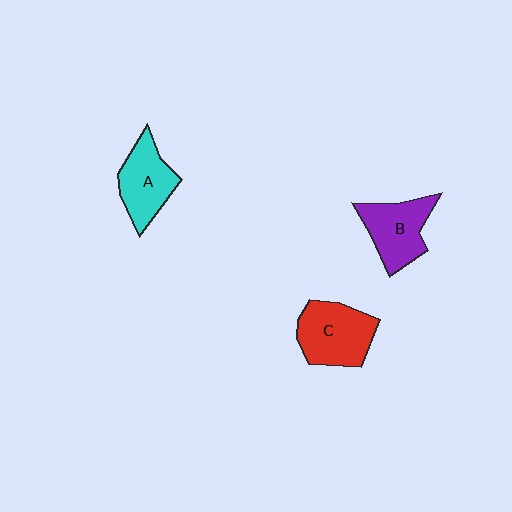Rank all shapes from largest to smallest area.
From largest to smallest: C (red), B (purple), A (cyan).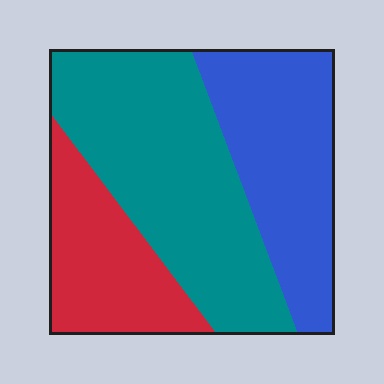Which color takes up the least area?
Red, at roughly 25%.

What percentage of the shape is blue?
Blue covers around 30% of the shape.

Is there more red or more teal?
Teal.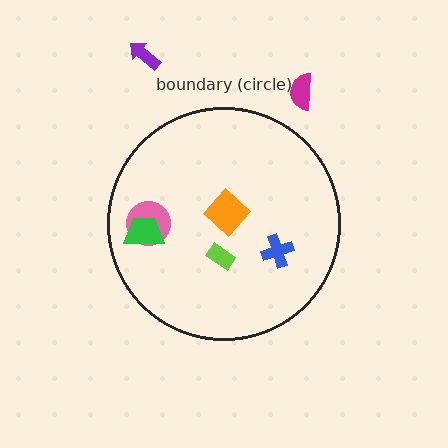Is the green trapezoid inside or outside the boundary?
Inside.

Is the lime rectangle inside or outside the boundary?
Inside.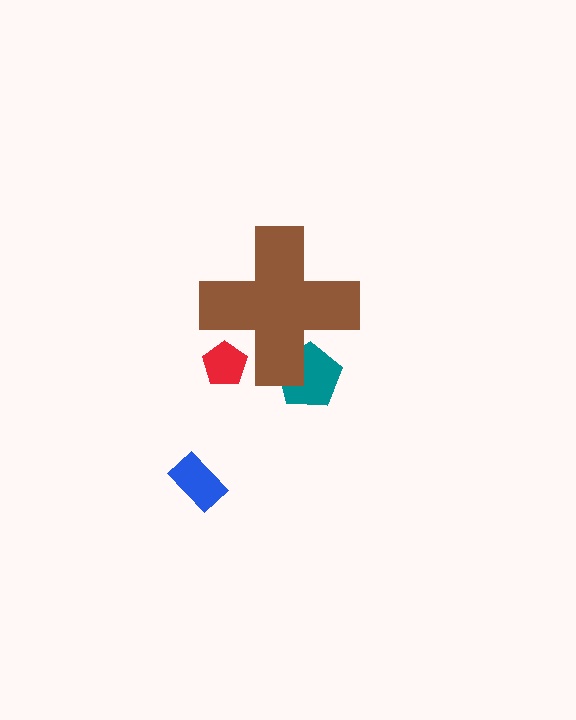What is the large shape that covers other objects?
A brown cross.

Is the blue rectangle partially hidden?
No, the blue rectangle is fully visible.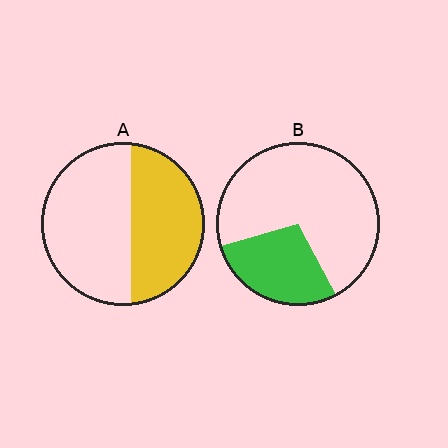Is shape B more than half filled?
No.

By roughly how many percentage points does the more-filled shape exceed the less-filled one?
By roughly 15 percentage points (A over B).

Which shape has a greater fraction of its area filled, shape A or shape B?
Shape A.